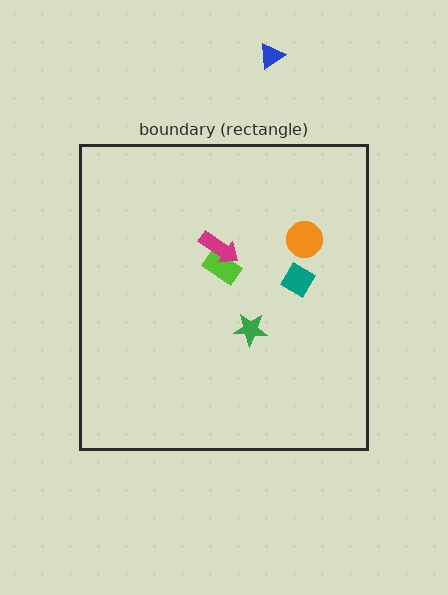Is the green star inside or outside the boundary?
Inside.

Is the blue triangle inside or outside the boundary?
Outside.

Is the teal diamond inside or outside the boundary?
Inside.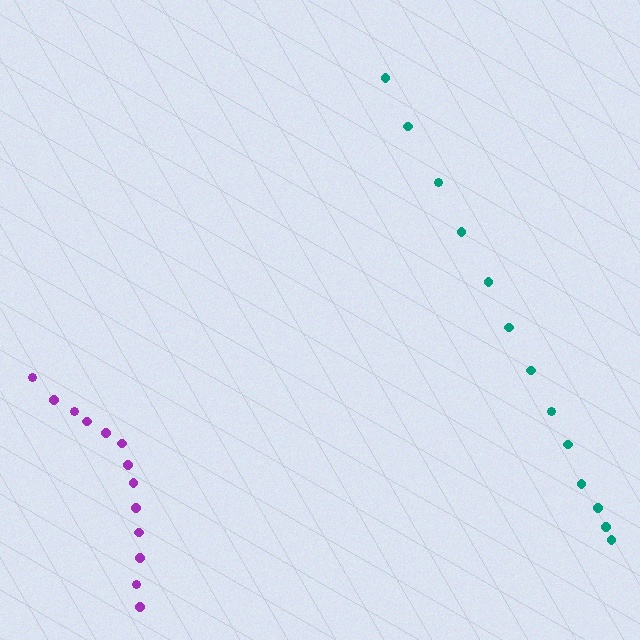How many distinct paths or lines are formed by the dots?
There are 2 distinct paths.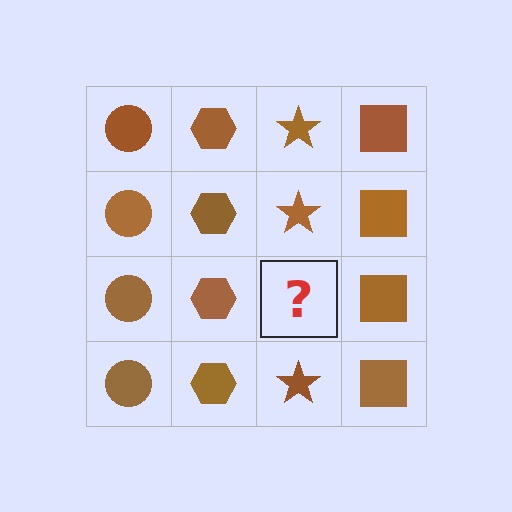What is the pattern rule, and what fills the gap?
The rule is that each column has a consistent shape. The gap should be filled with a brown star.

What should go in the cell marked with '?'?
The missing cell should contain a brown star.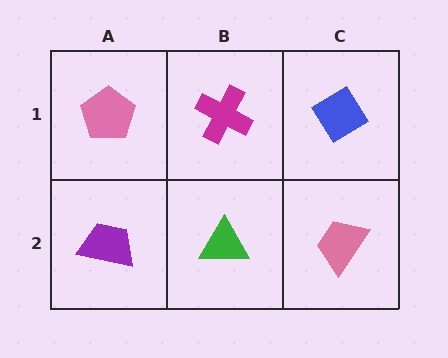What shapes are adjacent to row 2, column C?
A blue diamond (row 1, column C), a green triangle (row 2, column B).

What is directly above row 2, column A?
A pink pentagon.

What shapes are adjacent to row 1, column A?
A purple trapezoid (row 2, column A), a magenta cross (row 1, column B).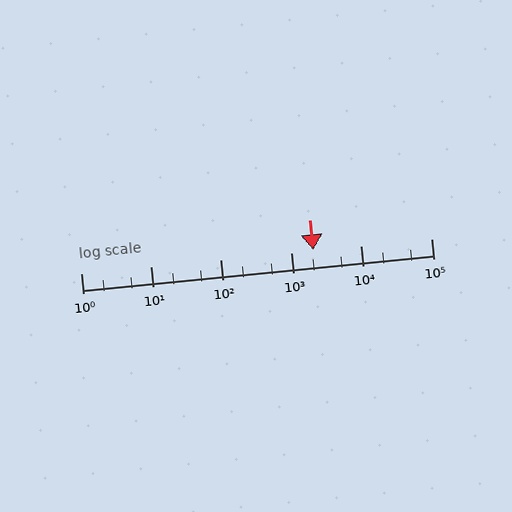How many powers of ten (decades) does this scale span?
The scale spans 5 decades, from 1 to 100000.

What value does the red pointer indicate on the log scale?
The pointer indicates approximately 2100.